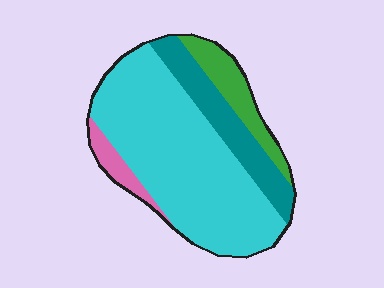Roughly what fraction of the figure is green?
Green takes up about one eighth (1/8) of the figure.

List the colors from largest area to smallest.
From largest to smallest: cyan, teal, green, pink.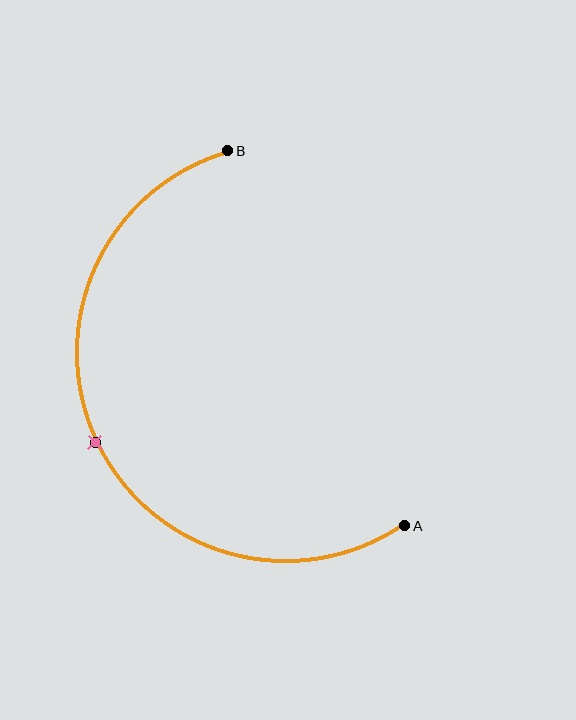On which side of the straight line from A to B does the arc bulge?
The arc bulges to the left of the straight line connecting A and B.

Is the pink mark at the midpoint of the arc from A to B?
Yes. The pink mark lies on the arc at equal arc-length from both A and B — it is the arc midpoint.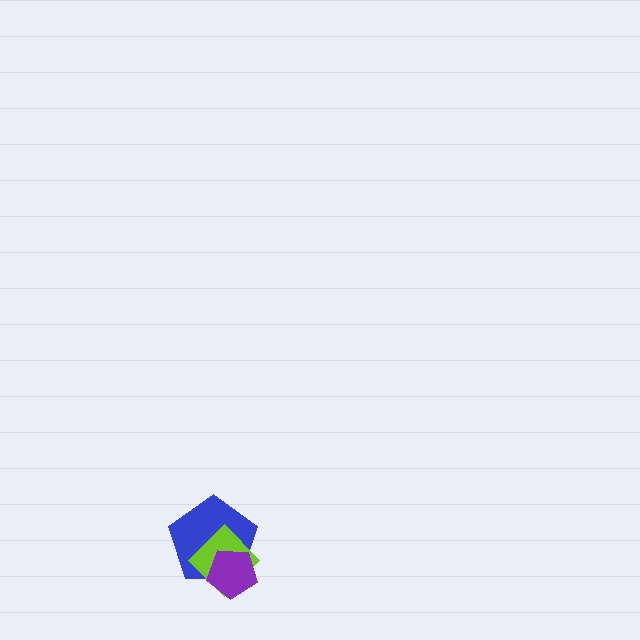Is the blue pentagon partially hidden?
Yes, it is partially covered by another shape.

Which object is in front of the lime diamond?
The purple pentagon is in front of the lime diamond.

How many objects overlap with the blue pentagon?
2 objects overlap with the blue pentagon.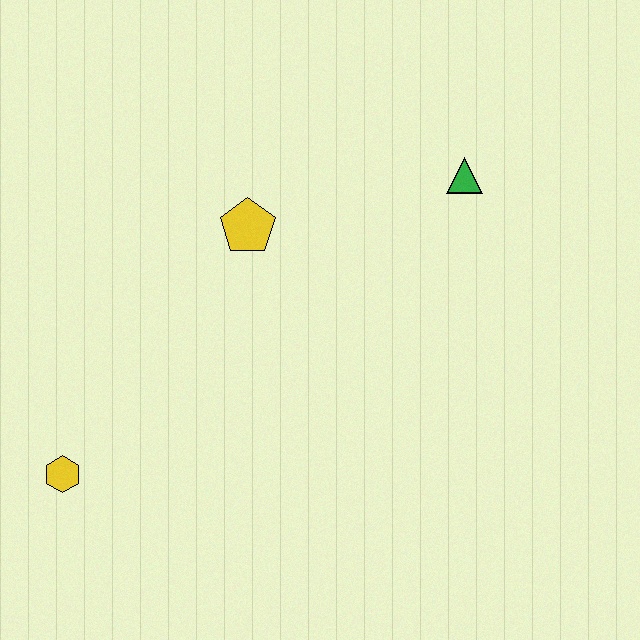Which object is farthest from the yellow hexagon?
The green triangle is farthest from the yellow hexagon.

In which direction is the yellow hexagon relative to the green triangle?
The yellow hexagon is to the left of the green triangle.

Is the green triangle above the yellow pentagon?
Yes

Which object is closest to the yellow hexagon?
The yellow pentagon is closest to the yellow hexagon.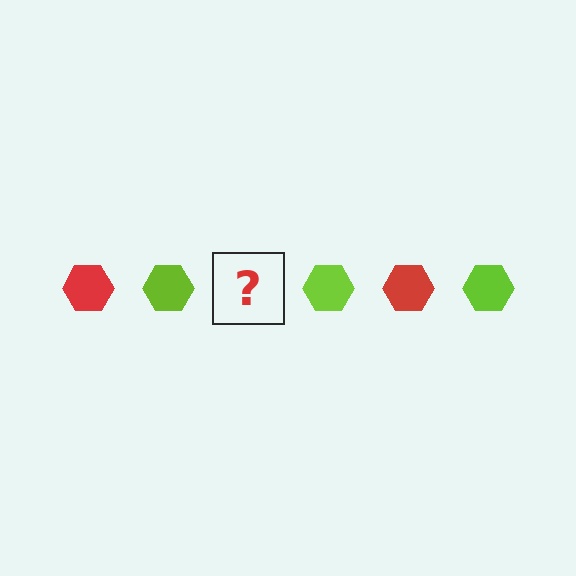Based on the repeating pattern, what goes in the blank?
The blank should be a red hexagon.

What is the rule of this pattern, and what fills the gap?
The rule is that the pattern cycles through red, lime hexagons. The gap should be filled with a red hexagon.